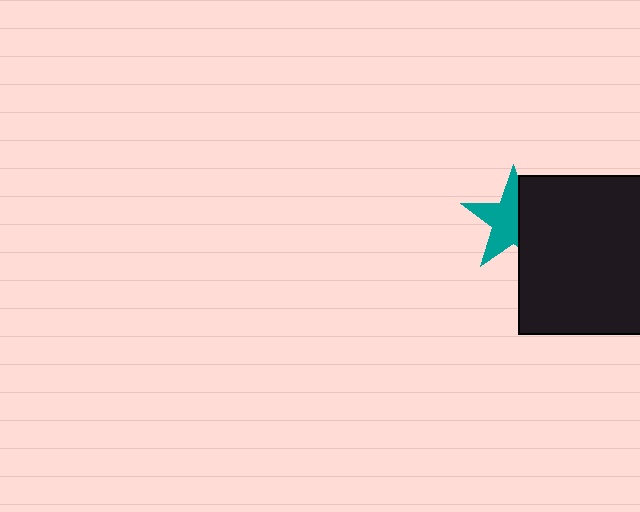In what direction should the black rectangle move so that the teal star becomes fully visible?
The black rectangle should move right. That is the shortest direction to clear the overlap and leave the teal star fully visible.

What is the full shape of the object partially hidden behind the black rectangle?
The partially hidden object is a teal star.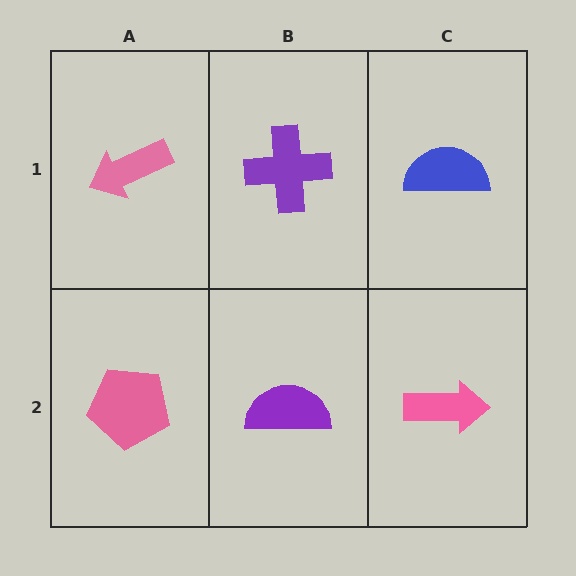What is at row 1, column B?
A purple cross.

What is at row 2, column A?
A pink pentagon.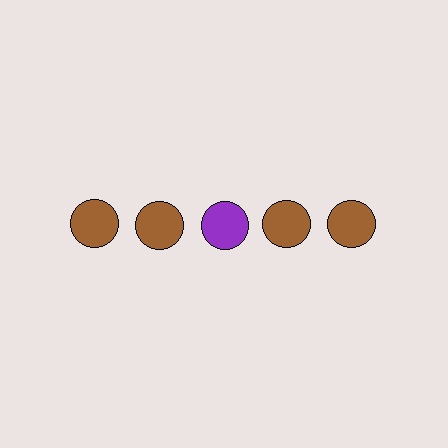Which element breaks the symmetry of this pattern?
The purple circle in the top row, center column breaks the symmetry. All other shapes are brown circles.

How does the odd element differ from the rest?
It has a different color: purple instead of brown.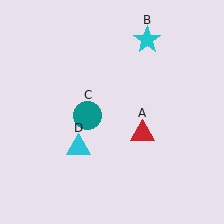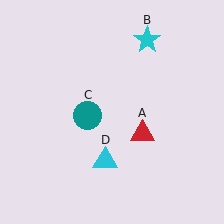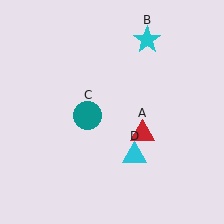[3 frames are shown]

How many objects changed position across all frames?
1 object changed position: cyan triangle (object D).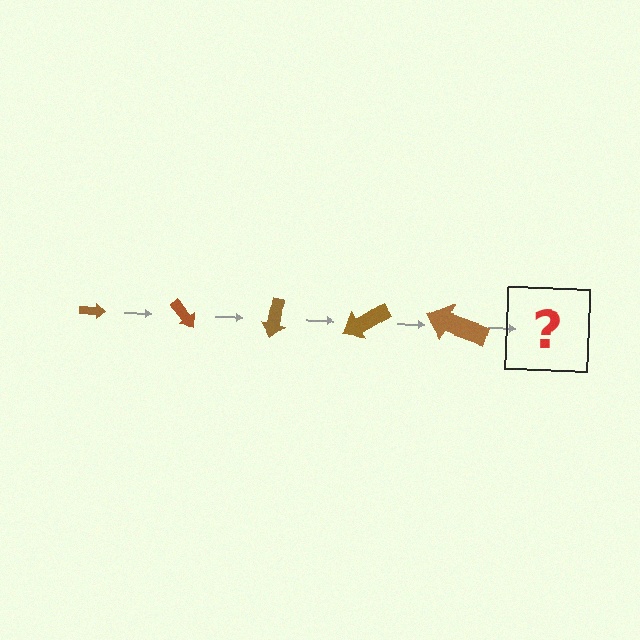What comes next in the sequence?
The next element should be an arrow, larger than the previous one and rotated 250 degrees from the start.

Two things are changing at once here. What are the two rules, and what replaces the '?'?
The two rules are that the arrow grows larger each step and it rotates 50 degrees each step. The '?' should be an arrow, larger than the previous one and rotated 250 degrees from the start.